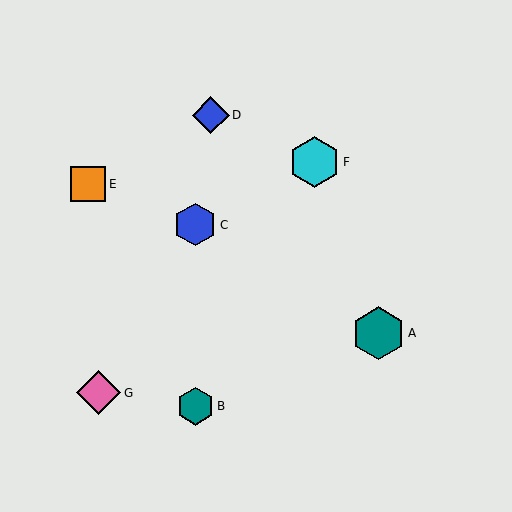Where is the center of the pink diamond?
The center of the pink diamond is at (99, 393).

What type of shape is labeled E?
Shape E is an orange square.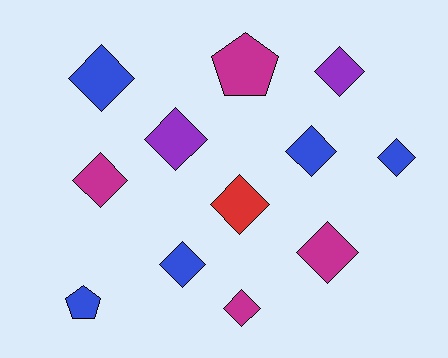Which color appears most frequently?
Blue, with 5 objects.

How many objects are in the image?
There are 12 objects.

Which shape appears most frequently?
Diamond, with 10 objects.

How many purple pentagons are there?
There are no purple pentagons.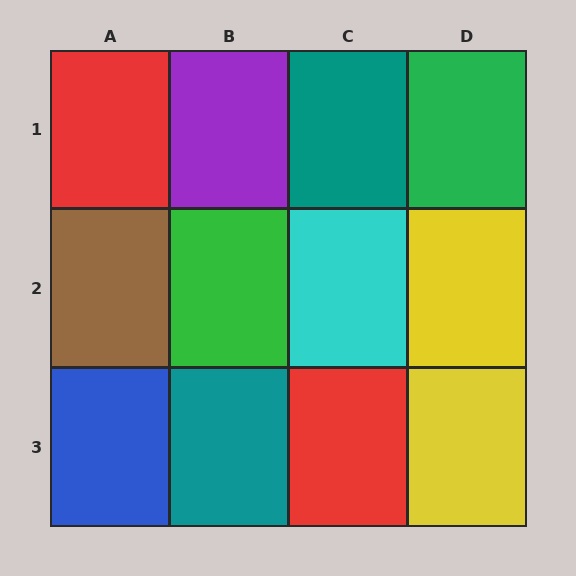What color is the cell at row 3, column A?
Blue.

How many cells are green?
2 cells are green.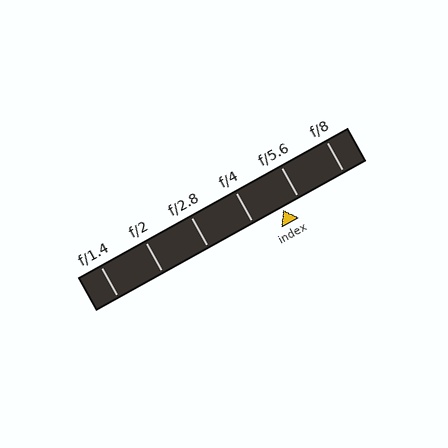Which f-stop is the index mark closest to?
The index mark is closest to f/5.6.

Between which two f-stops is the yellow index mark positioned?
The index mark is between f/4 and f/5.6.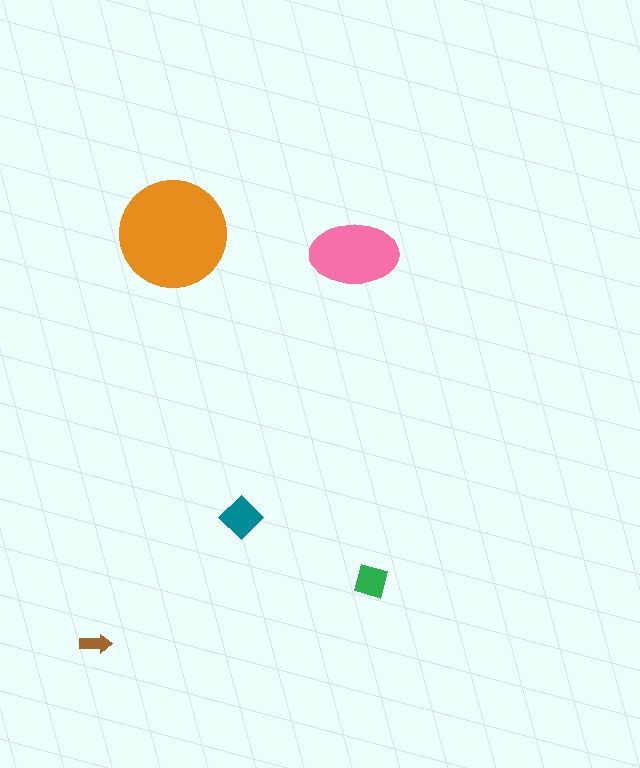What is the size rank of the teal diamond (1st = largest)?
3rd.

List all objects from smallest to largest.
The brown arrow, the green square, the teal diamond, the pink ellipse, the orange circle.